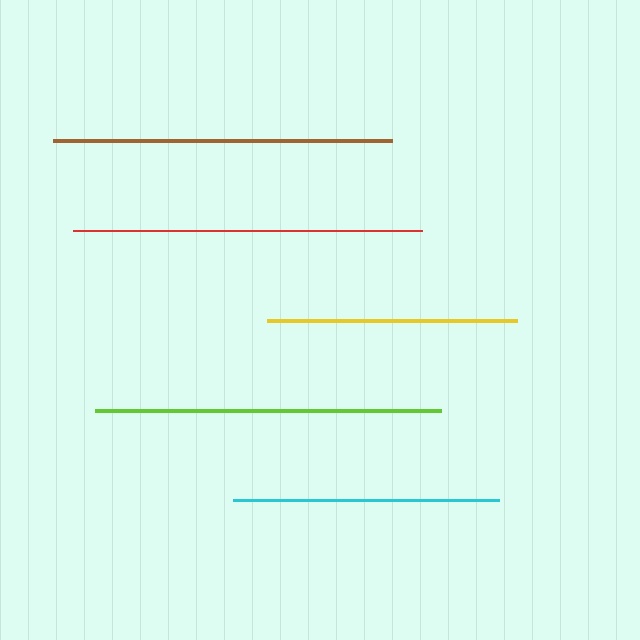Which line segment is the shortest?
The yellow line is the shortest at approximately 250 pixels.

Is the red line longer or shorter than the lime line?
The red line is longer than the lime line.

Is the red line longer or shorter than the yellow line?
The red line is longer than the yellow line.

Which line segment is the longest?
The red line is the longest at approximately 349 pixels.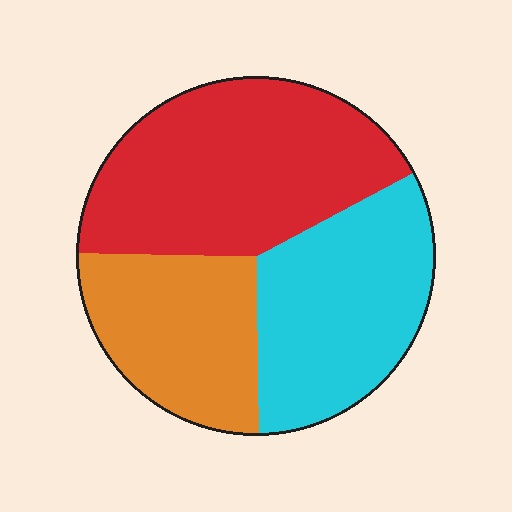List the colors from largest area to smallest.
From largest to smallest: red, cyan, orange.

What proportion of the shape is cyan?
Cyan takes up about one third (1/3) of the shape.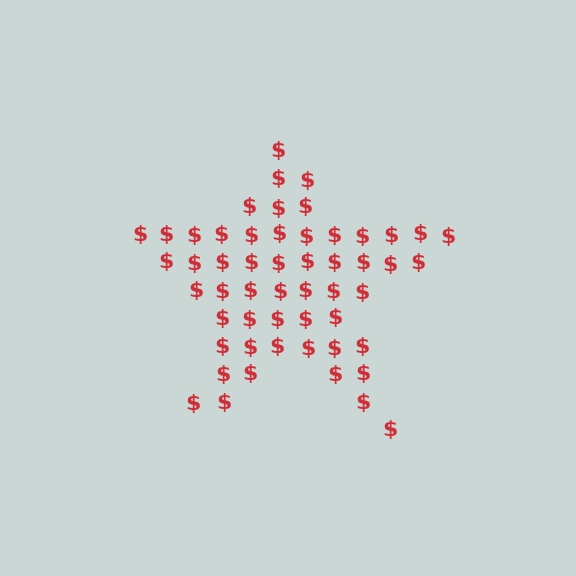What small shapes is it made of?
It is made of small dollar signs.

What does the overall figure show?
The overall figure shows a star.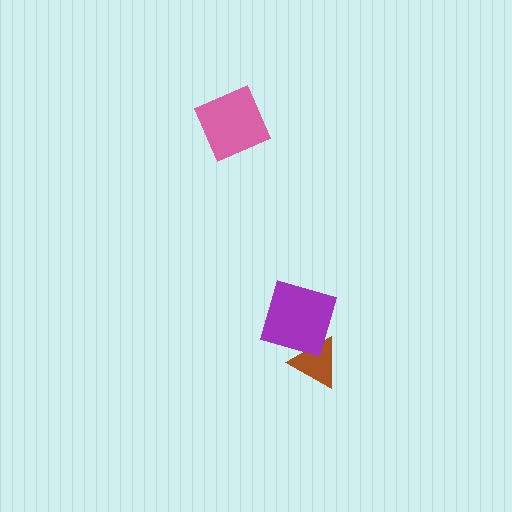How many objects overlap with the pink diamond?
0 objects overlap with the pink diamond.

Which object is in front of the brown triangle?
The purple diamond is in front of the brown triangle.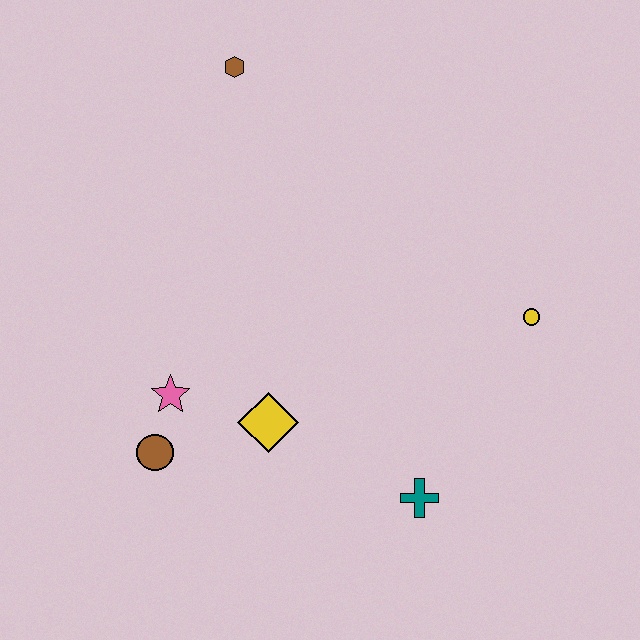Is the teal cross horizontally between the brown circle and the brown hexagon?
No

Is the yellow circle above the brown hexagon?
No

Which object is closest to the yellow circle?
The teal cross is closest to the yellow circle.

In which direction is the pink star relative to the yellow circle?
The pink star is to the left of the yellow circle.